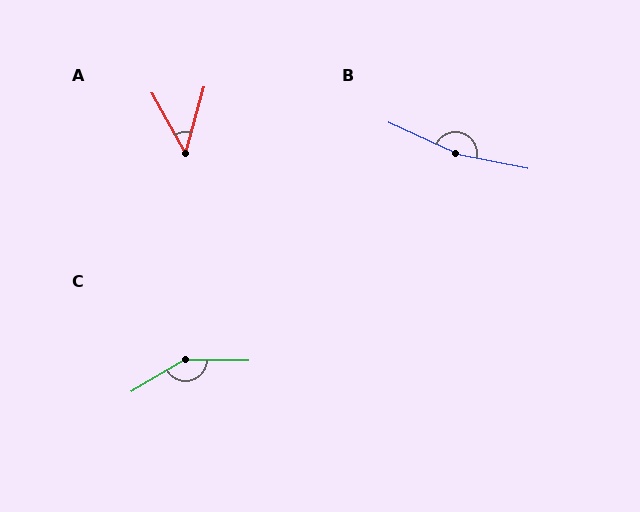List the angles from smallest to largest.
A (45°), C (148°), B (167°).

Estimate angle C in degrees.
Approximately 148 degrees.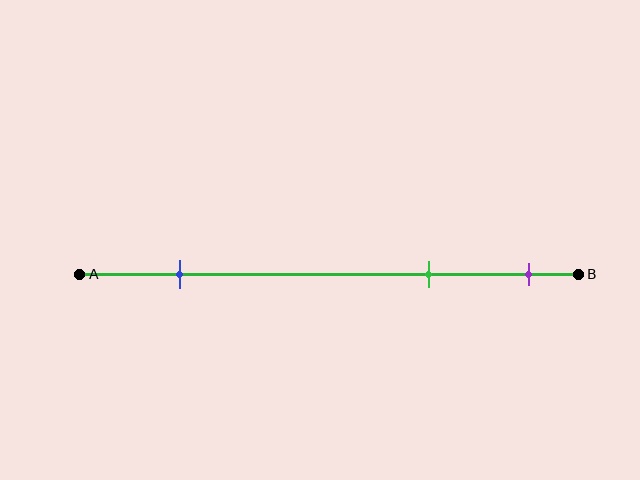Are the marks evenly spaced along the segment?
No, the marks are not evenly spaced.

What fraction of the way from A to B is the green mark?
The green mark is approximately 70% (0.7) of the way from A to B.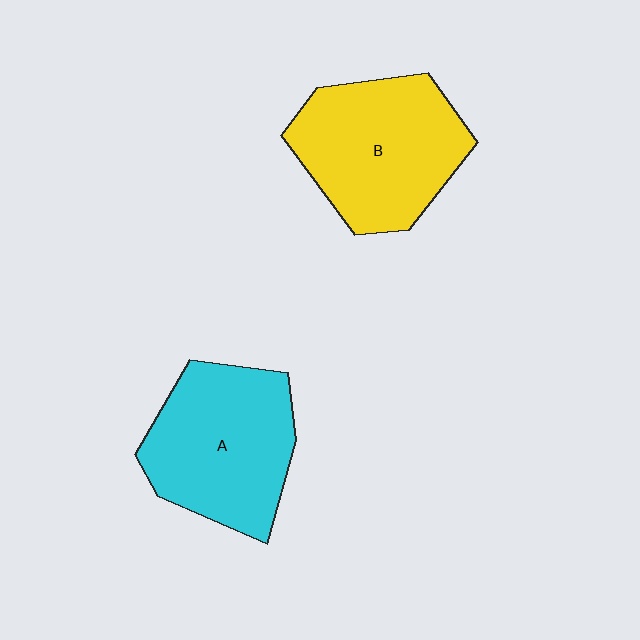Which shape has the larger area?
Shape B (yellow).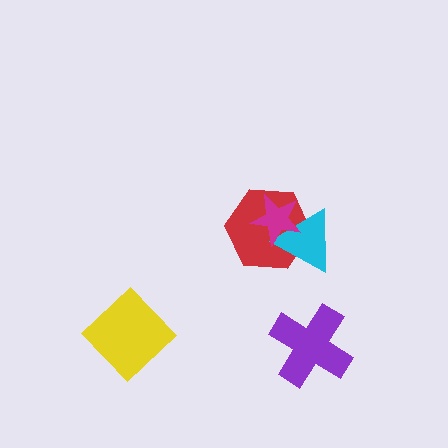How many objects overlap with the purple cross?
0 objects overlap with the purple cross.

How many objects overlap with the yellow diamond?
0 objects overlap with the yellow diamond.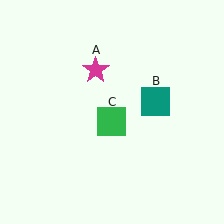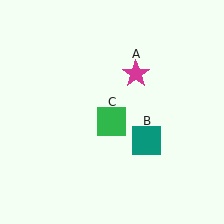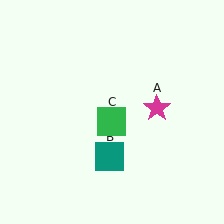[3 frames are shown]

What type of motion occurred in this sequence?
The magenta star (object A), teal square (object B) rotated clockwise around the center of the scene.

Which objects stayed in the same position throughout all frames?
Green square (object C) remained stationary.